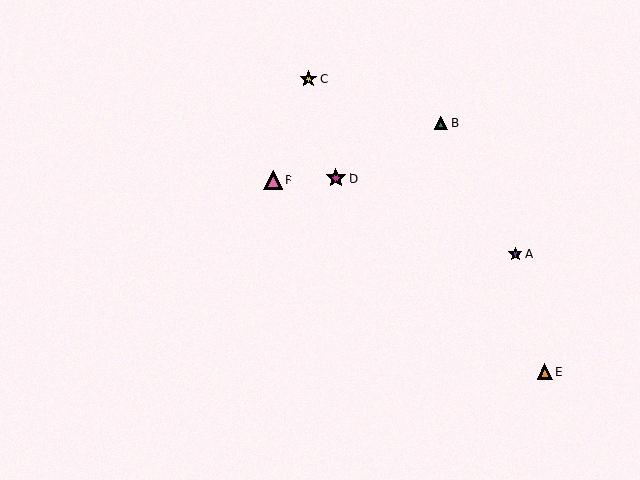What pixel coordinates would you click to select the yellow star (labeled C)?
Click at (308, 79) to select the yellow star C.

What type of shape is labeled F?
Shape F is a pink triangle.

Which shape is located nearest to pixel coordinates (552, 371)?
The orange triangle (labeled E) at (545, 371) is nearest to that location.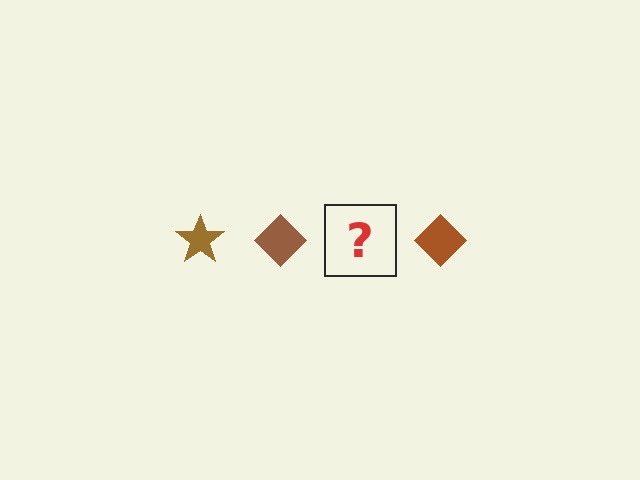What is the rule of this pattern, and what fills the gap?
The rule is that the pattern cycles through star, diamond shapes in brown. The gap should be filled with a brown star.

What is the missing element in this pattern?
The missing element is a brown star.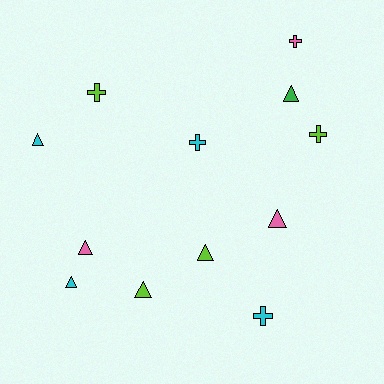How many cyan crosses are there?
There are 2 cyan crosses.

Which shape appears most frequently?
Triangle, with 7 objects.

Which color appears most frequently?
Lime, with 4 objects.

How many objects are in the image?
There are 12 objects.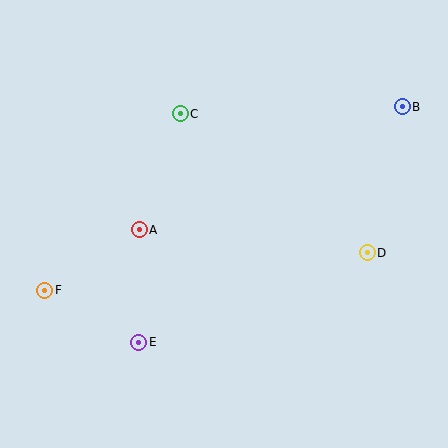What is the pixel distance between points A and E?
The distance between A and E is 112 pixels.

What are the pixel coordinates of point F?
Point F is at (45, 290).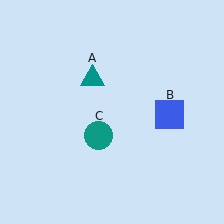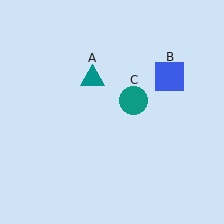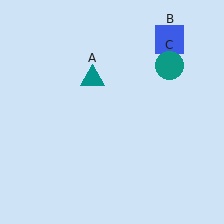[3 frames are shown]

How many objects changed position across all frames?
2 objects changed position: blue square (object B), teal circle (object C).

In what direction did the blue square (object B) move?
The blue square (object B) moved up.